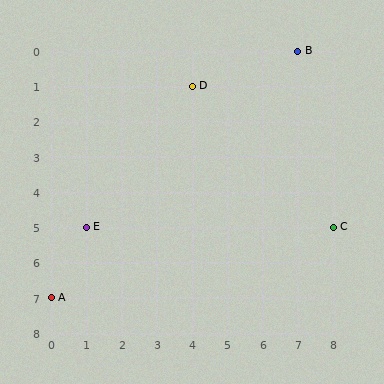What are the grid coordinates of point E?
Point E is at grid coordinates (1, 5).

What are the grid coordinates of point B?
Point B is at grid coordinates (7, 0).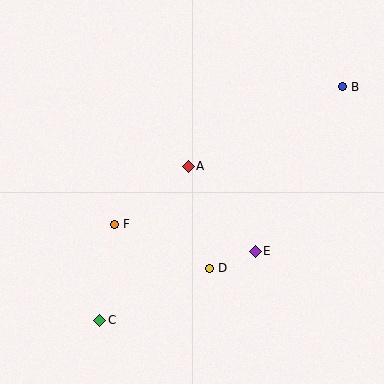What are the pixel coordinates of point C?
Point C is at (100, 320).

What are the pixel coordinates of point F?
Point F is at (115, 224).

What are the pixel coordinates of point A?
Point A is at (188, 166).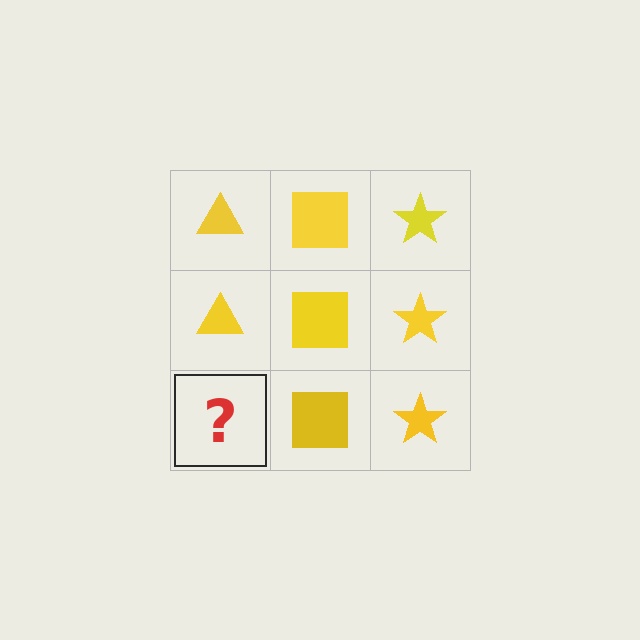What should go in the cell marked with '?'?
The missing cell should contain a yellow triangle.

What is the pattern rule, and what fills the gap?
The rule is that each column has a consistent shape. The gap should be filled with a yellow triangle.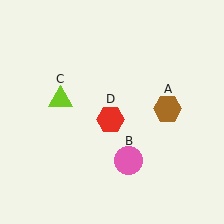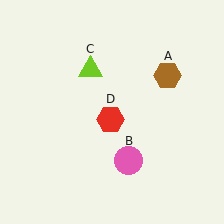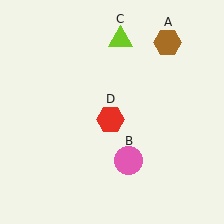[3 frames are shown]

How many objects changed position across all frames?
2 objects changed position: brown hexagon (object A), lime triangle (object C).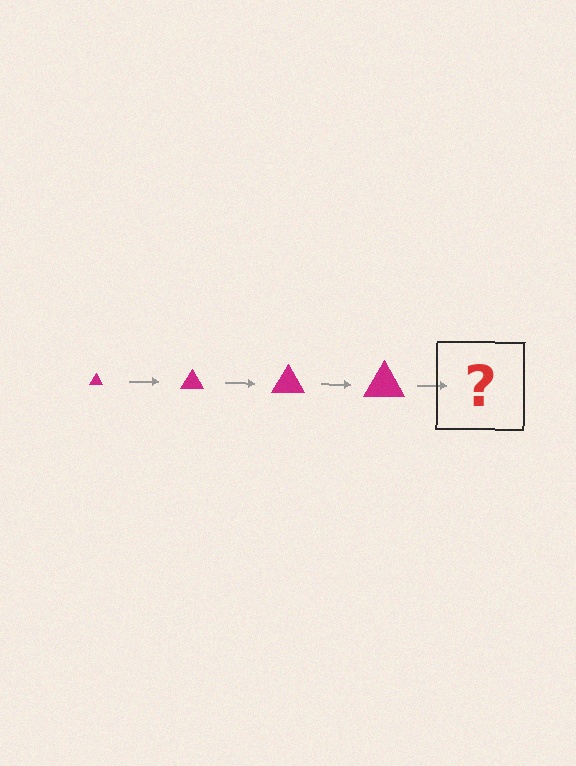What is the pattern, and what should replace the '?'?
The pattern is that the triangle gets progressively larger each step. The '?' should be a magenta triangle, larger than the previous one.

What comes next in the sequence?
The next element should be a magenta triangle, larger than the previous one.